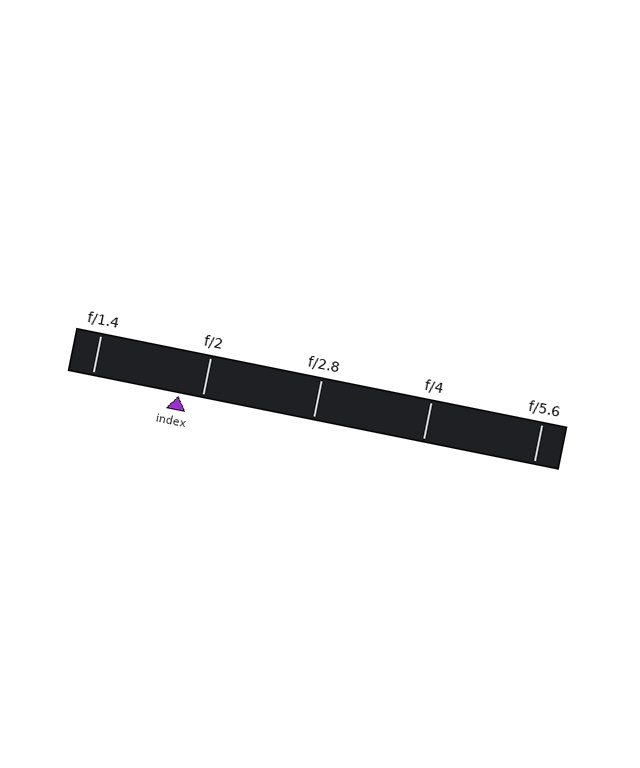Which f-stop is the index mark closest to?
The index mark is closest to f/2.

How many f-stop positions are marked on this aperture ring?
There are 5 f-stop positions marked.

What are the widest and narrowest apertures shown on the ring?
The widest aperture shown is f/1.4 and the narrowest is f/5.6.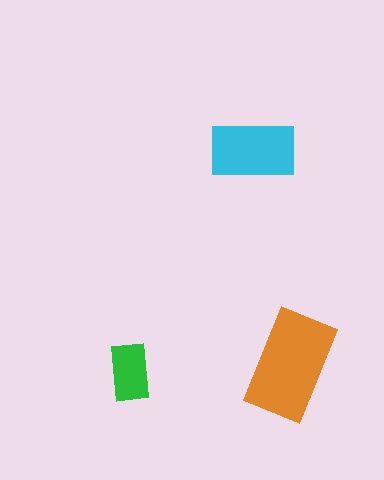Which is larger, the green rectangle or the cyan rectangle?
The cyan one.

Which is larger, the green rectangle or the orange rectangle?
The orange one.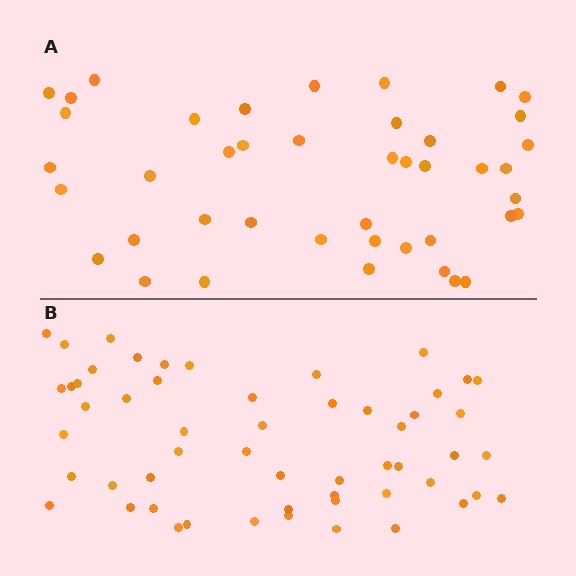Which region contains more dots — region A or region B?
Region B (the bottom region) has more dots.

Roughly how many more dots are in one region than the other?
Region B has roughly 12 or so more dots than region A.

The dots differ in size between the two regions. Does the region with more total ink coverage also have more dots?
No. Region A has more total ink coverage because its dots are larger, but region B actually contains more individual dots. Total area can be misleading — the number of items is what matters here.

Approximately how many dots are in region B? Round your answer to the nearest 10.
About 60 dots. (The exact count is 55, which rounds to 60.)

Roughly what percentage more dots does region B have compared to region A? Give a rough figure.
About 30% more.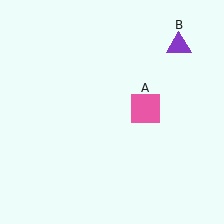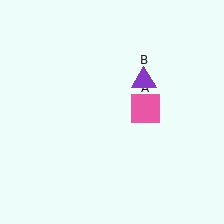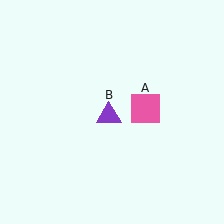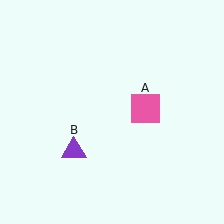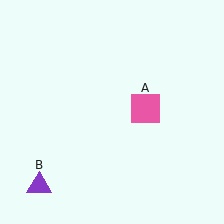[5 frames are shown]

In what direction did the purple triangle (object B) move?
The purple triangle (object B) moved down and to the left.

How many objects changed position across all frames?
1 object changed position: purple triangle (object B).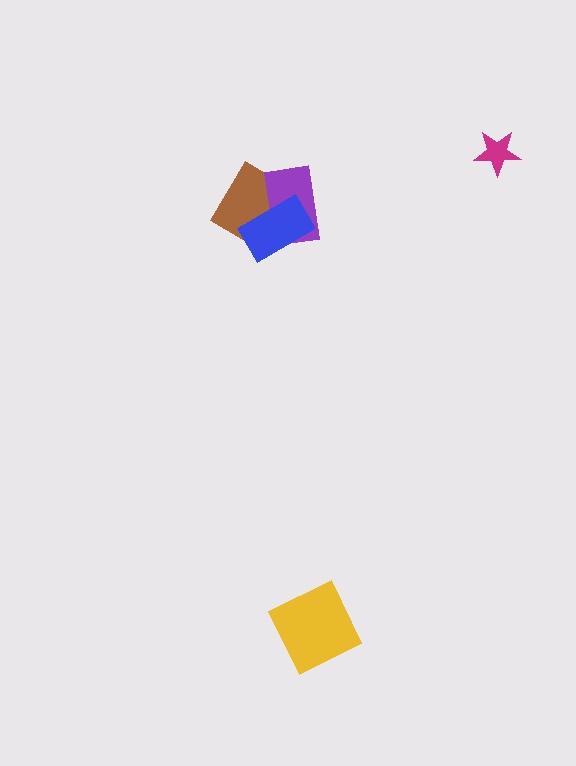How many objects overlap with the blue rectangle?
2 objects overlap with the blue rectangle.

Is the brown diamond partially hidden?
Yes, it is partially covered by another shape.